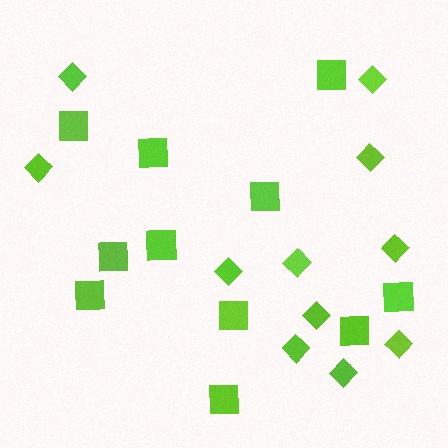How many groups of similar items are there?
There are 2 groups: one group of squares (11) and one group of diamonds (11).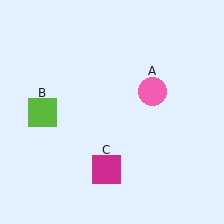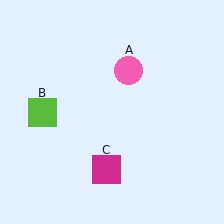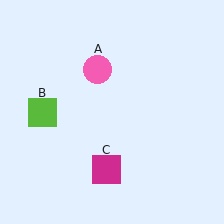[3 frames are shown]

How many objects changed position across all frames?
1 object changed position: pink circle (object A).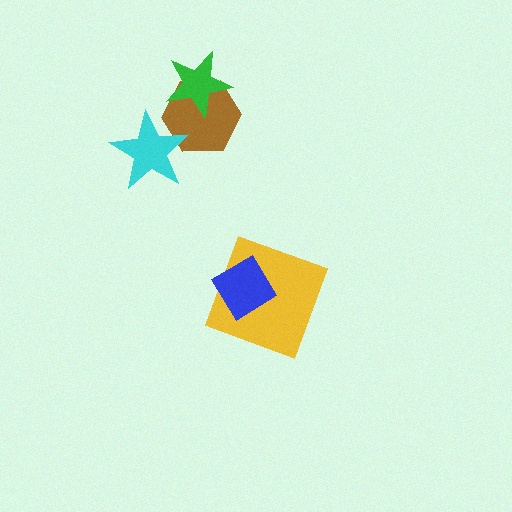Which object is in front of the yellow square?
The blue diamond is in front of the yellow square.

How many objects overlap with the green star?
1 object overlaps with the green star.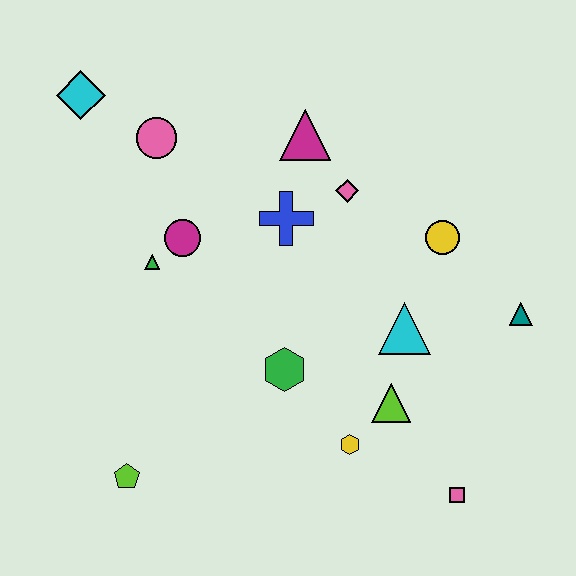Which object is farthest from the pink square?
The cyan diamond is farthest from the pink square.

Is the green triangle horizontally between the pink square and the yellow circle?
No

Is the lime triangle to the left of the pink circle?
No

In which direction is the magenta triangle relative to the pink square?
The magenta triangle is above the pink square.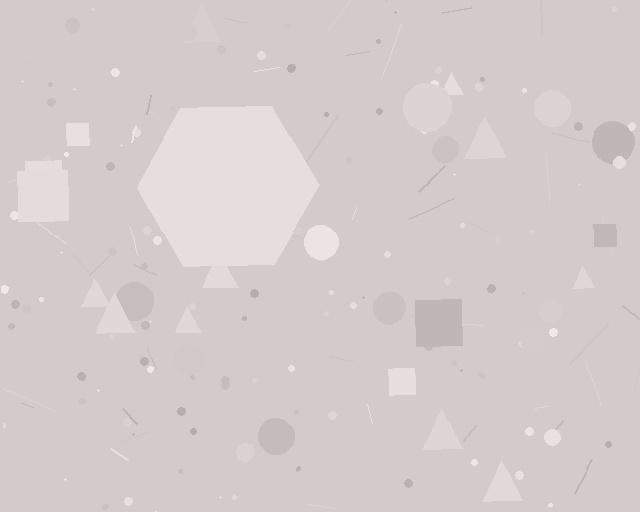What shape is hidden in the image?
A hexagon is hidden in the image.